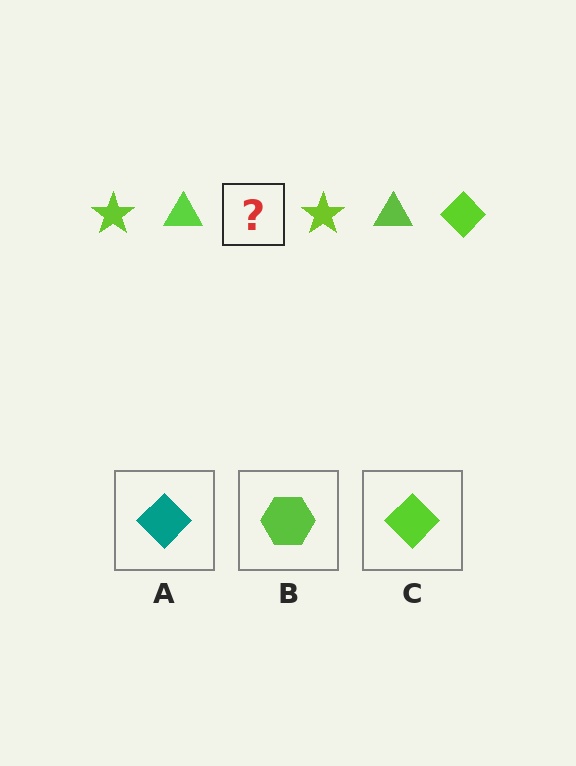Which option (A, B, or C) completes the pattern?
C.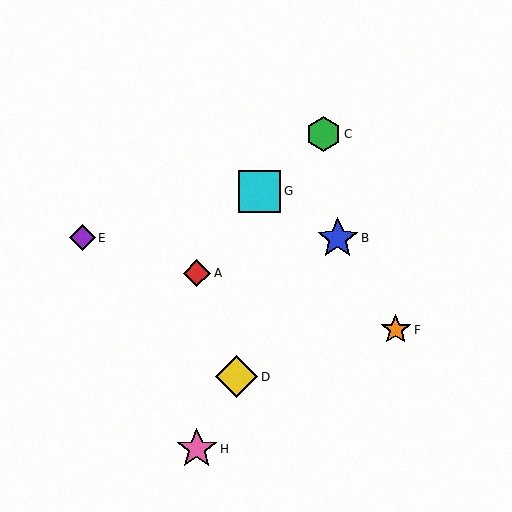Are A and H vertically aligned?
Yes, both are at x≈197.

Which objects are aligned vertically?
Objects A, H are aligned vertically.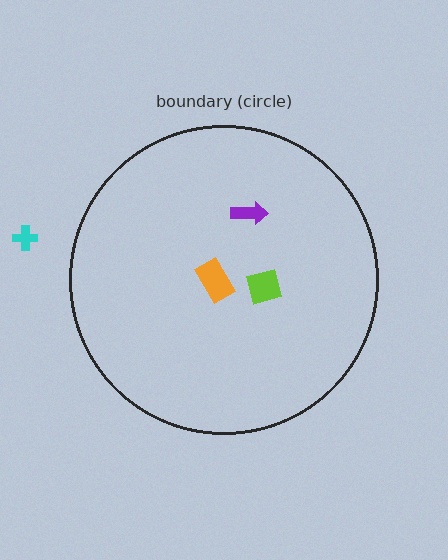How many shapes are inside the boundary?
3 inside, 1 outside.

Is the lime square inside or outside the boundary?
Inside.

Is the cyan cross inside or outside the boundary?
Outside.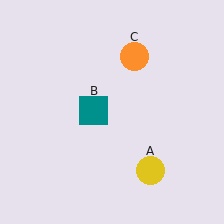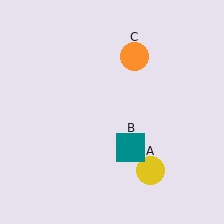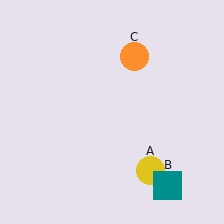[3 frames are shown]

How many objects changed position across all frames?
1 object changed position: teal square (object B).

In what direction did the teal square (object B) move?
The teal square (object B) moved down and to the right.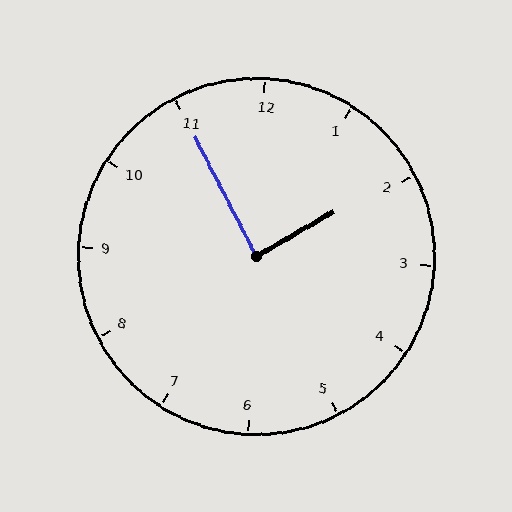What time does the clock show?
1:55.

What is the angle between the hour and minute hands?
Approximately 88 degrees.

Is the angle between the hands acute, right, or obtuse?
It is right.